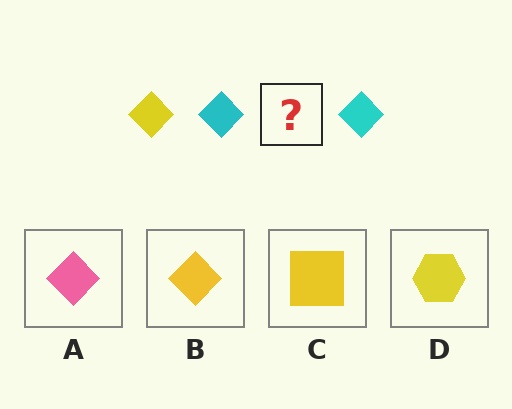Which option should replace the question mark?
Option B.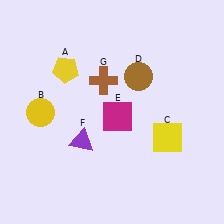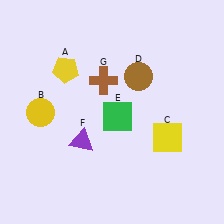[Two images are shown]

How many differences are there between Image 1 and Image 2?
There is 1 difference between the two images.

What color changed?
The square (E) changed from magenta in Image 1 to green in Image 2.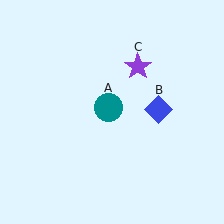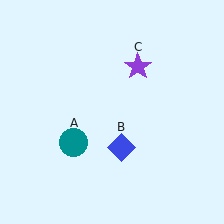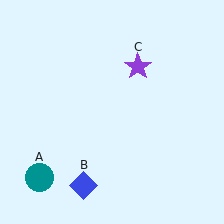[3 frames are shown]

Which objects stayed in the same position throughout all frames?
Purple star (object C) remained stationary.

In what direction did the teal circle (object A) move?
The teal circle (object A) moved down and to the left.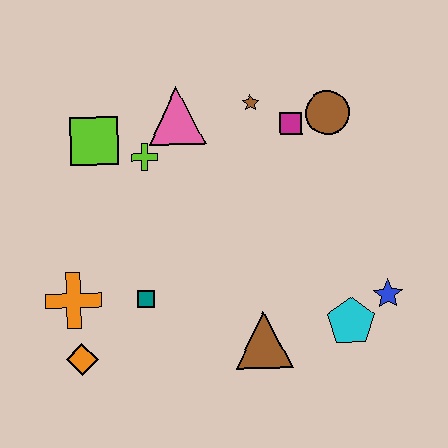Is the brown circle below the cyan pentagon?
No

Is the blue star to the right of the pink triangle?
Yes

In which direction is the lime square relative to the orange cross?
The lime square is above the orange cross.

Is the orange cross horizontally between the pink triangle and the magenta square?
No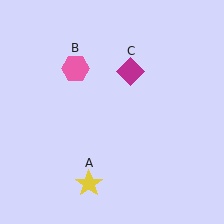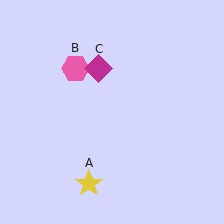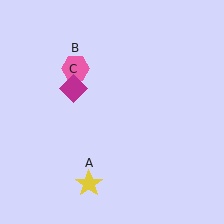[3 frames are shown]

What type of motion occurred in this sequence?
The magenta diamond (object C) rotated counterclockwise around the center of the scene.